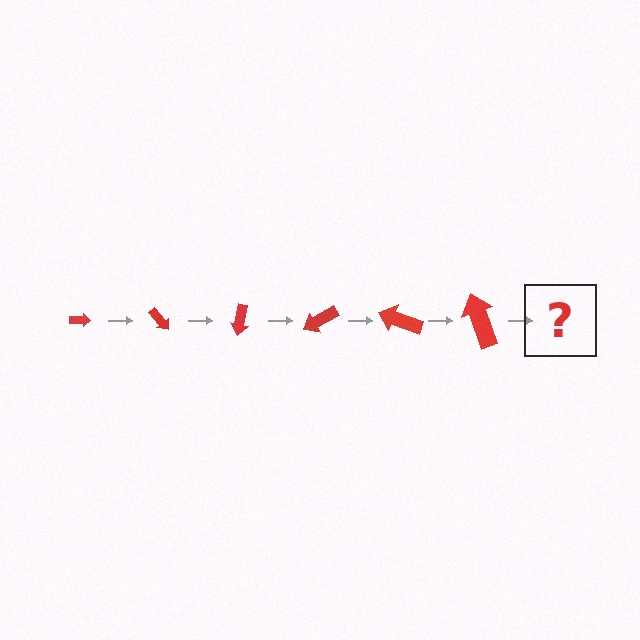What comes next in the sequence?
The next element should be an arrow, larger than the previous one and rotated 300 degrees from the start.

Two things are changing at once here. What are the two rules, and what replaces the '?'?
The two rules are that the arrow grows larger each step and it rotates 50 degrees each step. The '?' should be an arrow, larger than the previous one and rotated 300 degrees from the start.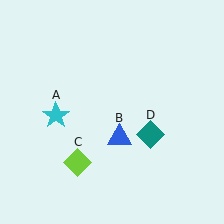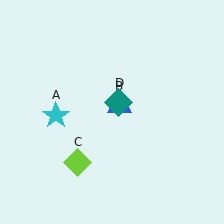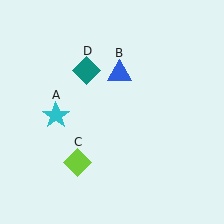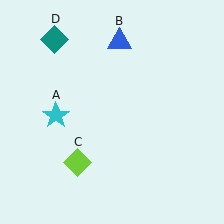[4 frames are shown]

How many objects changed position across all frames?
2 objects changed position: blue triangle (object B), teal diamond (object D).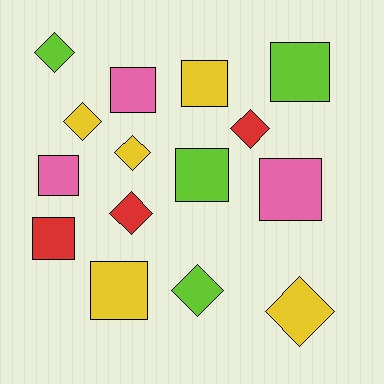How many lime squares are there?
There are 2 lime squares.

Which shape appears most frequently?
Square, with 8 objects.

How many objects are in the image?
There are 15 objects.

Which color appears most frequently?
Yellow, with 5 objects.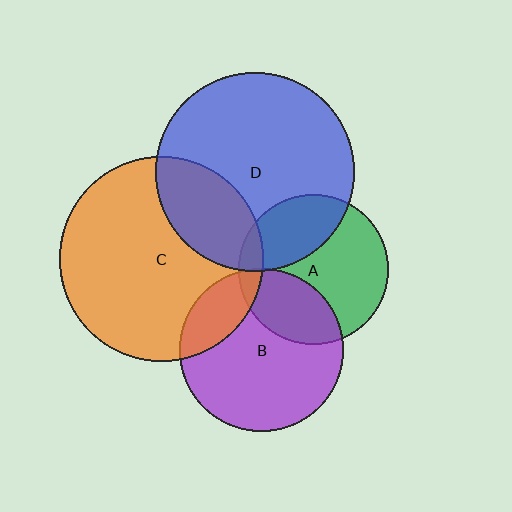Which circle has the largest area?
Circle C (orange).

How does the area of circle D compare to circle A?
Approximately 1.8 times.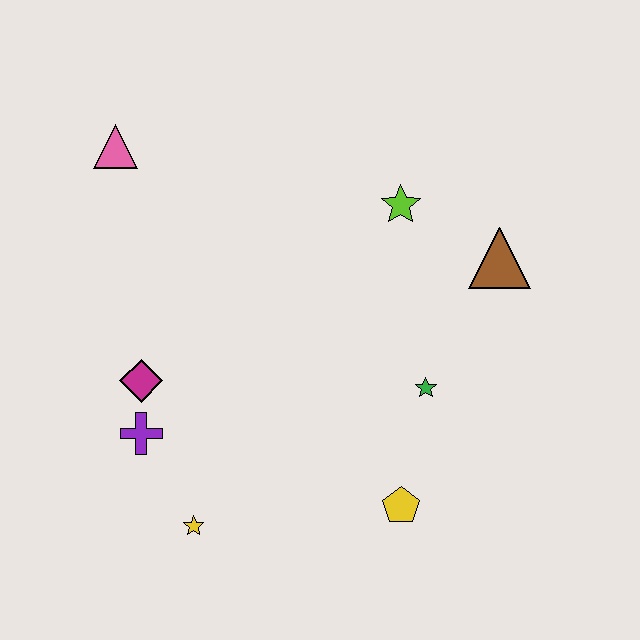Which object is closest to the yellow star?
The purple cross is closest to the yellow star.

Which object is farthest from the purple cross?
The brown triangle is farthest from the purple cross.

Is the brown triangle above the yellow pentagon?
Yes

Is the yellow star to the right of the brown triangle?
No